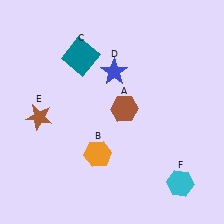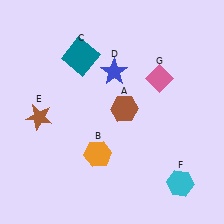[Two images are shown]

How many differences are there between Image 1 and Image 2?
There is 1 difference between the two images.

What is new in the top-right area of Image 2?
A pink diamond (G) was added in the top-right area of Image 2.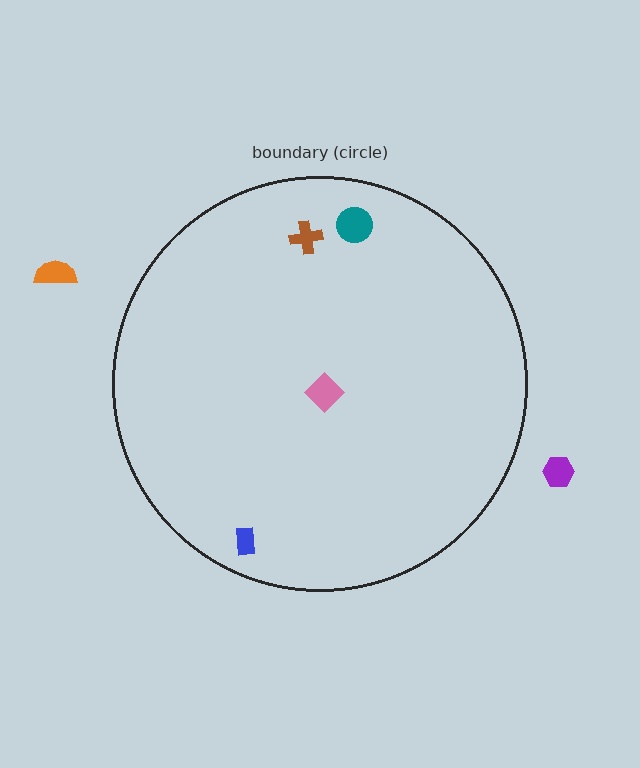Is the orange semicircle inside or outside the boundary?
Outside.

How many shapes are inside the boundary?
4 inside, 2 outside.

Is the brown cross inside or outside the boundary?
Inside.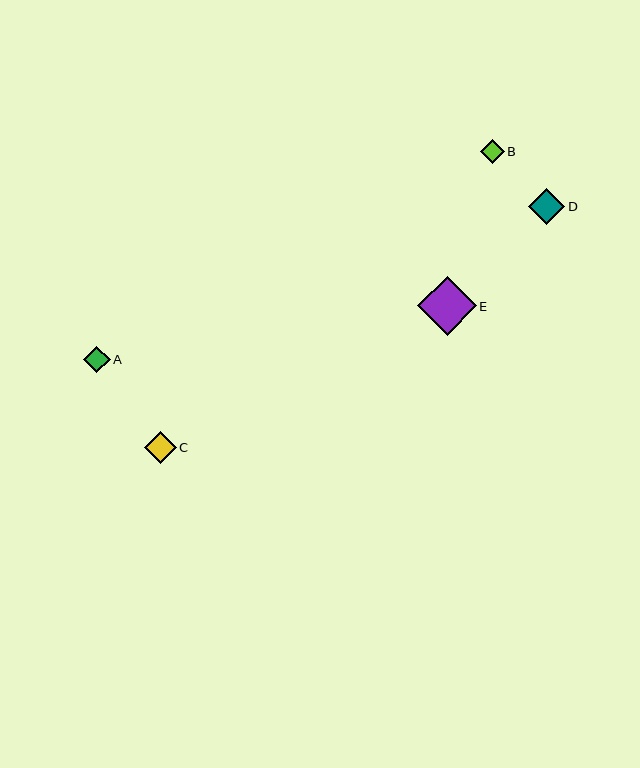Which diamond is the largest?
Diamond E is the largest with a size of approximately 59 pixels.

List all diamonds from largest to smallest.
From largest to smallest: E, D, C, A, B.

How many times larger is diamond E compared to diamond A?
Diamond E is approximately 2.2 times the size of diamond A.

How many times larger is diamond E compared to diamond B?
Diamond E is approximately 2.4 times the size of diamond B.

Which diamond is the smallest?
Diamond B is the smallest with a size of approximately 24 pixels.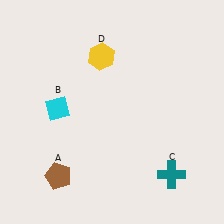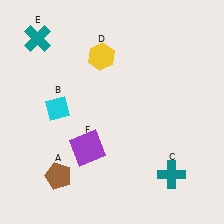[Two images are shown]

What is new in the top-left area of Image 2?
A teal cross (E) was added in the top-left area of Image 2.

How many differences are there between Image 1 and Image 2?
There are 2 differences between the two images.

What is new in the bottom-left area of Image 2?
A purple square (F) was added in the bottom-left area of Image 2.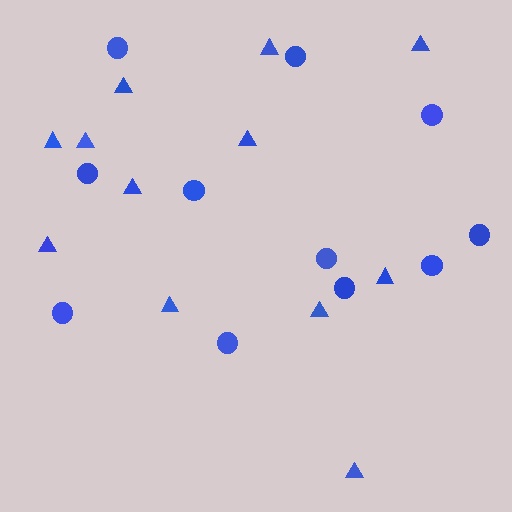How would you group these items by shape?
There are 2 groups: one group of circles (11) and one group of triangles (12).